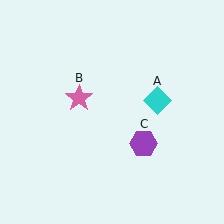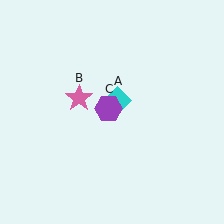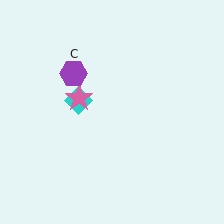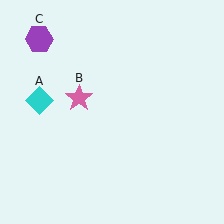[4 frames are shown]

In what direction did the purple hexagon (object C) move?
The purple hexagon (object C) moved up and to the left.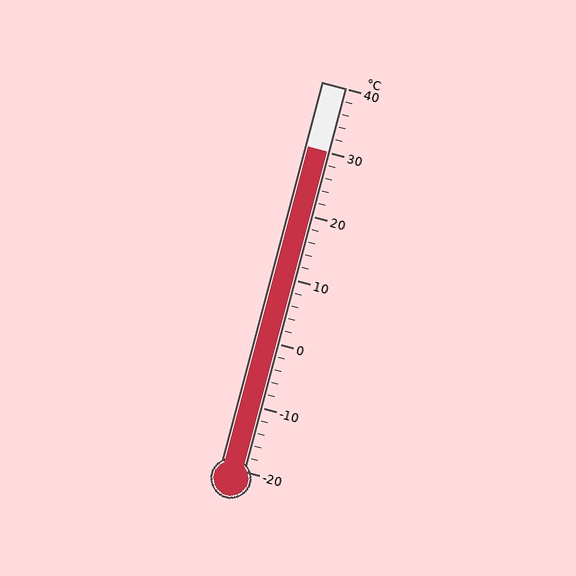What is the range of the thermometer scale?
The thermometer scale ranges from -20°C to 40°C.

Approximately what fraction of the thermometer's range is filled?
The thermometer is filled to approximately 85% of its range.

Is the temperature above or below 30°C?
The temperature is at 30°C.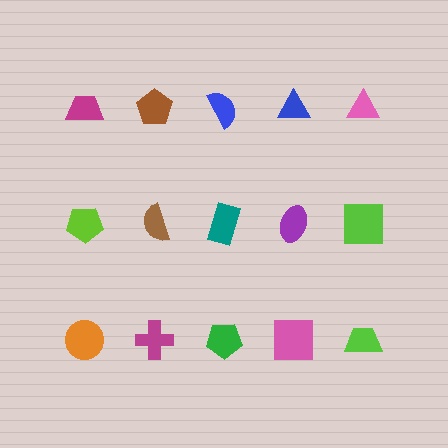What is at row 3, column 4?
A pink square.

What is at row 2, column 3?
A teal rectangle.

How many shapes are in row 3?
5 shapes.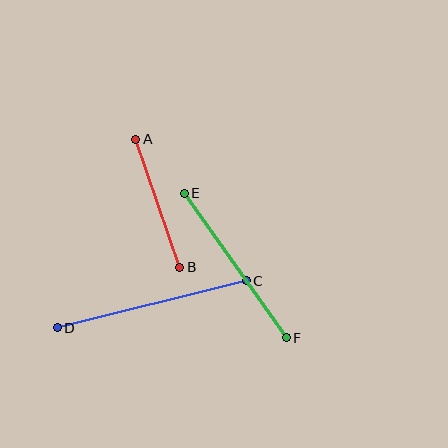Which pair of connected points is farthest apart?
Points C and D are farthest apart.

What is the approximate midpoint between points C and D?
The midpoint is at approximately (152, 304) pixels.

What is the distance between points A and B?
The distance is approximately 135 pixels.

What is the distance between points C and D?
The distance is approximately 195 pixels.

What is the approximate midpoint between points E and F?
The midpoint is at approximately (235, 265) pixels.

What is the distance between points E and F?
The distance is approximately 177 pixels.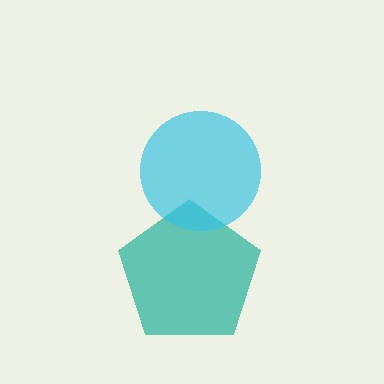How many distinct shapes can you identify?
There are 2 distinct shapes: a teal pentagon, a cyan circle.